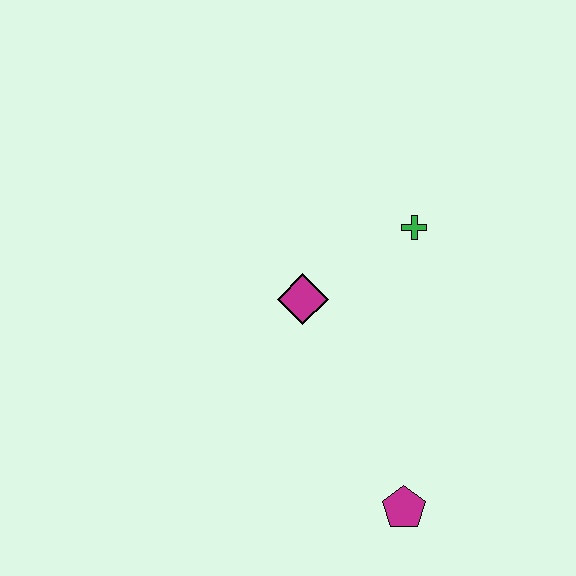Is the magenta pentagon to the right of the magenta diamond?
Yes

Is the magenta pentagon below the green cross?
Yes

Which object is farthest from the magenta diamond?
The magenta pentagon is farthest from the magenta diamond.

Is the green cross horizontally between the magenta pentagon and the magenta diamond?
No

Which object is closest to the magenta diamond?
The green cross is closest to the magenta diamond.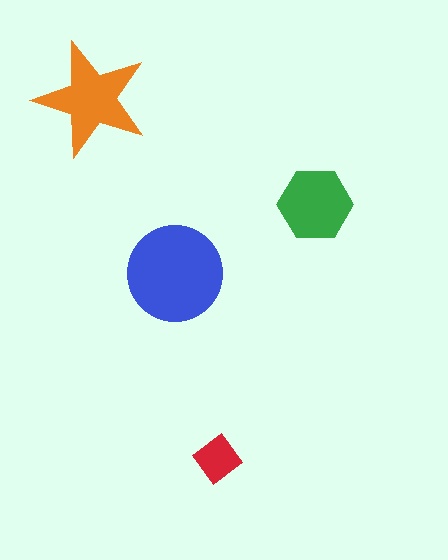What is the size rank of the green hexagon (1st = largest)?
3rd.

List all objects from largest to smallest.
The blue circle, the orange star, the green hexagon, the red diamond.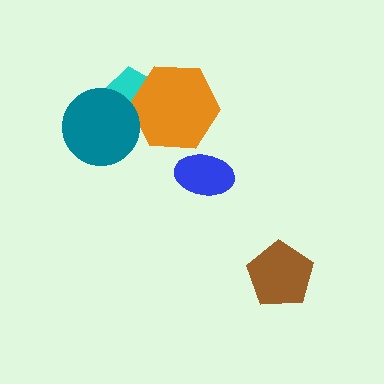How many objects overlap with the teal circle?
1 object overlaps with the teal circle.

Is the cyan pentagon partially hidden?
Yes, it is partially covered by another shape.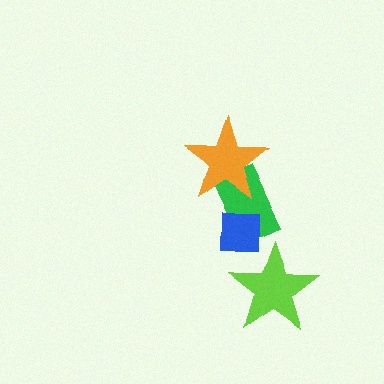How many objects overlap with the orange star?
1 object overlaps with the orange star.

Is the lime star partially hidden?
No, no other shape covers it.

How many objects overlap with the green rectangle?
2 objects overlap with the green rectangle.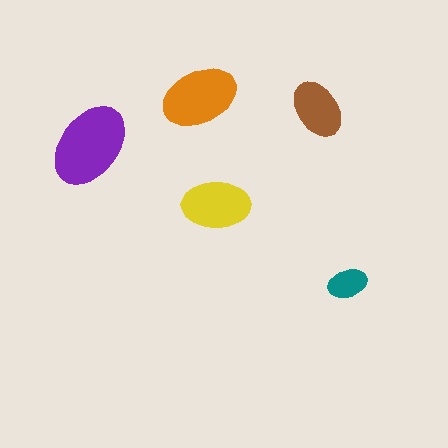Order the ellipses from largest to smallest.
the purple one, the orange one, the yellow one, the brown one, the teal one.